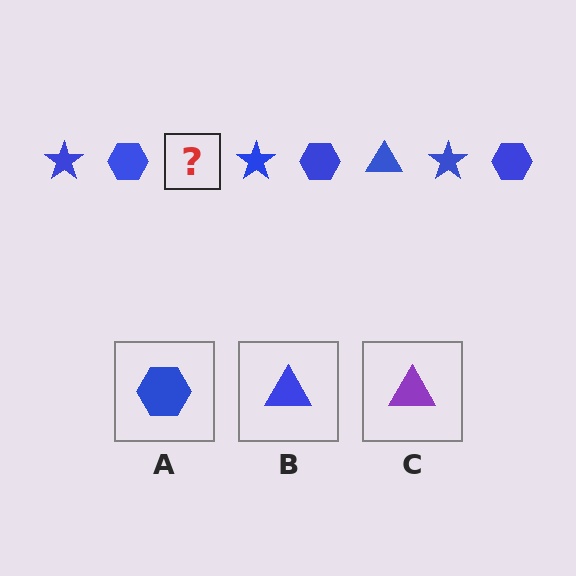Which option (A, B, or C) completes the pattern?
B.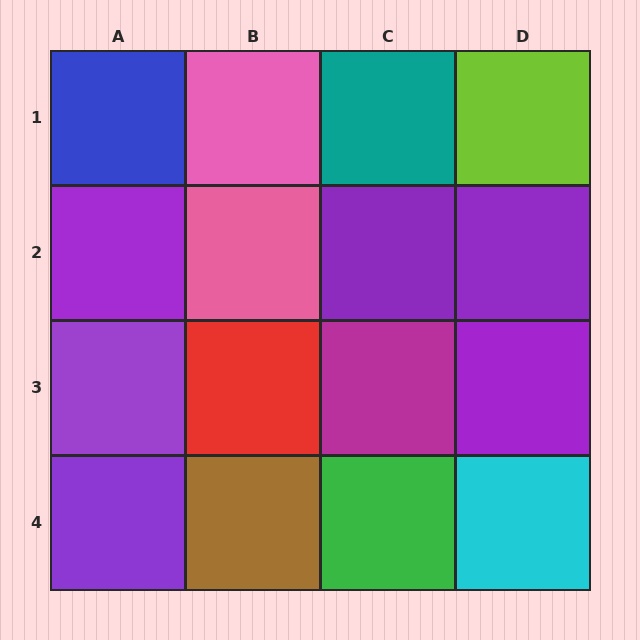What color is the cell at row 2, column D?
Purple.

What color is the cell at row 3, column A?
Purple.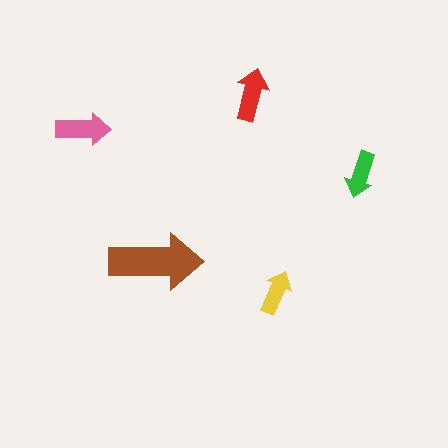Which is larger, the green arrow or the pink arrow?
The pink one.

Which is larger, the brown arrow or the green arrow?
The brown one.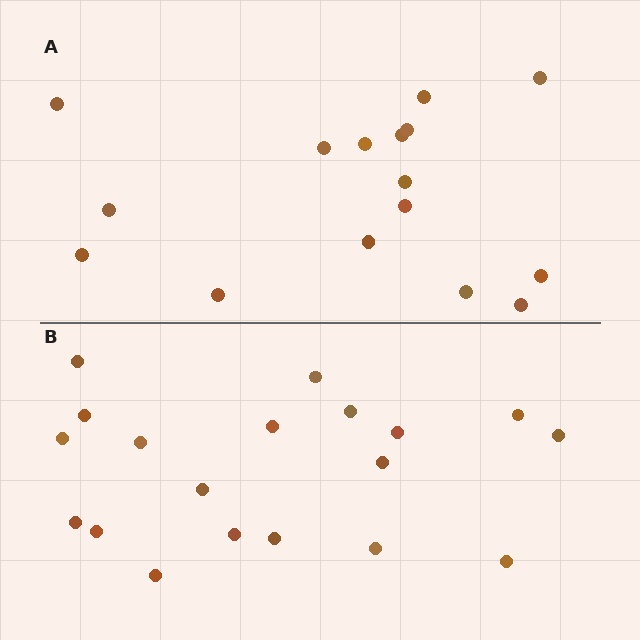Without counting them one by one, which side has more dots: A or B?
Region B (the bottom region) has more dots.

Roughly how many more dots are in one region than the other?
Region B has just a few more — roughly 2 or 3 more dots than region A.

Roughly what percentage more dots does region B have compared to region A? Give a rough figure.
About 20% more.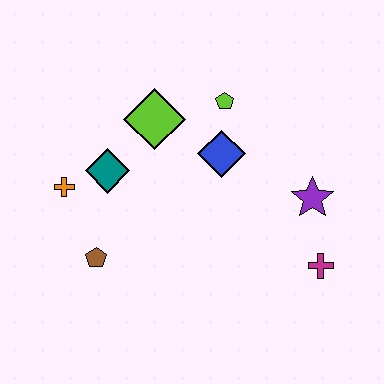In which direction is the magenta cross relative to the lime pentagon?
The magenta cross is below the lime pentagon.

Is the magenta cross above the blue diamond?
No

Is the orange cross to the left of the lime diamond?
Yes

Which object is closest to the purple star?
The magenta cross is closest to the purple star.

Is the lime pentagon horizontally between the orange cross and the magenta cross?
Yes